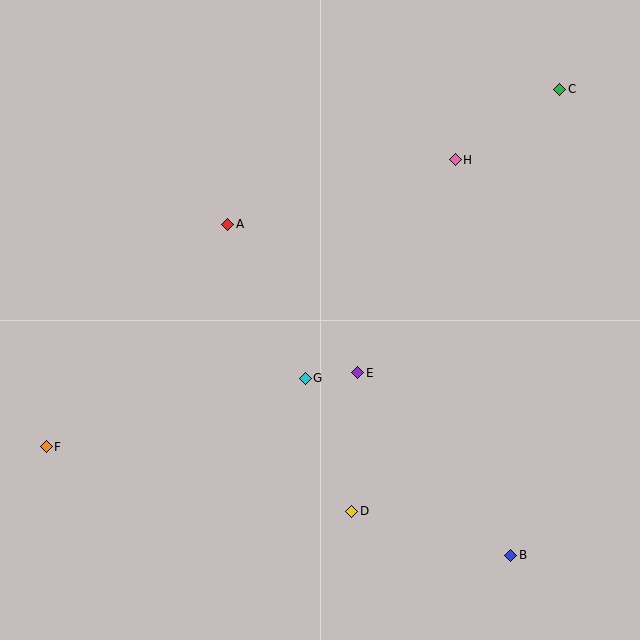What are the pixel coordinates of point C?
Point C is at (560, 89).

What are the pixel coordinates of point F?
Point F is at (46, 447).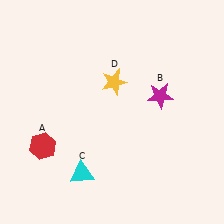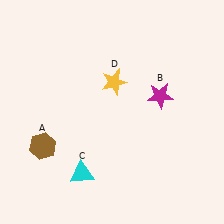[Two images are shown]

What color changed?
The hexagon (A) changed from red in Image 1 to brown in Image 2.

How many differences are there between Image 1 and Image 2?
There is 1 difference between the two images.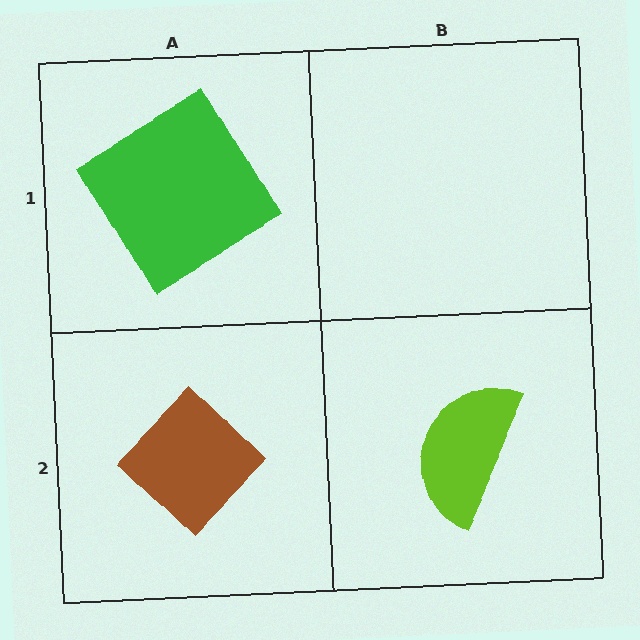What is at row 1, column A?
A green diamond.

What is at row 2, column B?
A lime semicircle.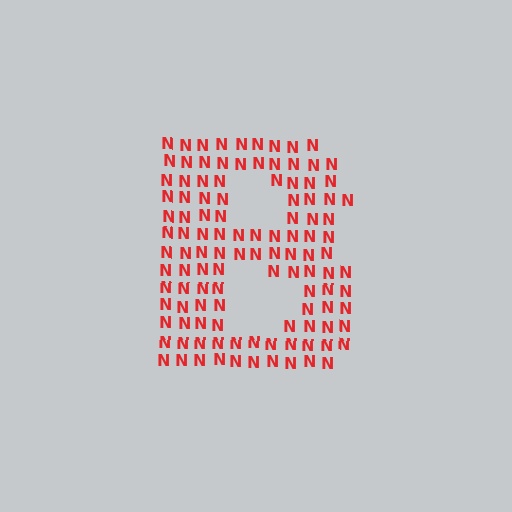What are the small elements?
The small elements are letter N's.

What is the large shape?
The large shape is the letter B.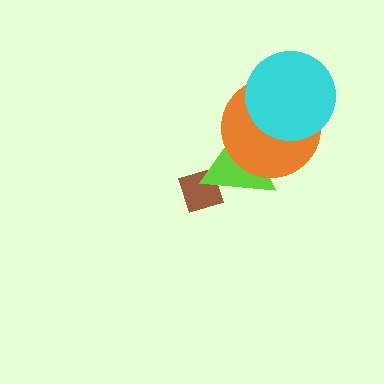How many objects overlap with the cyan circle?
1 object overlaps with the cyan circle.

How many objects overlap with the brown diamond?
1 object overlaps with the brown diamond.